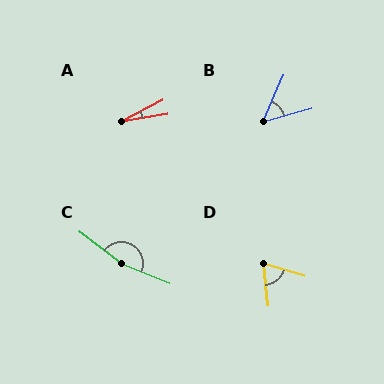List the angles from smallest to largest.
A (18°), B (50°), D (67°), C (165°).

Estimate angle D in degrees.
Approximately 67 degrees.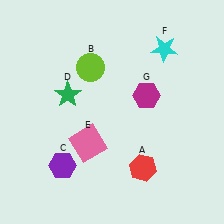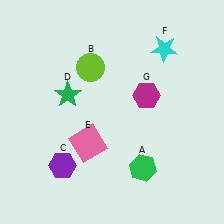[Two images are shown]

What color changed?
The hexagon (A) changed from red in Image 1 to green in Image 2.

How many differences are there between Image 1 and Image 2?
There is 1 difference between the two images.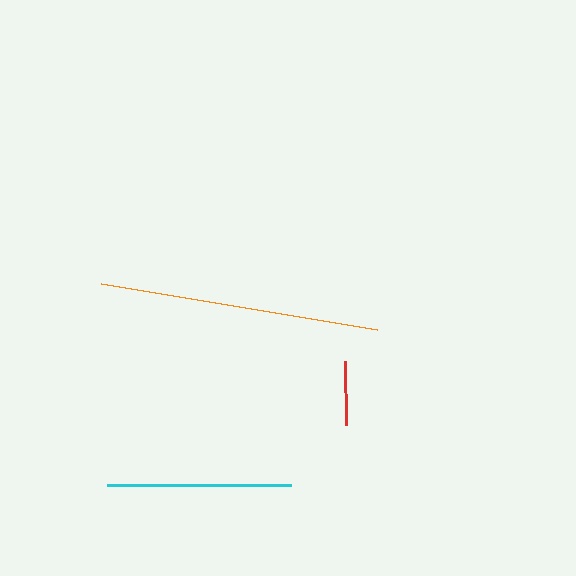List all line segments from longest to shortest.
From longest to shortest: orange, cyan, red.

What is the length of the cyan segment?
The cyan segment is approximately 184 pixels long.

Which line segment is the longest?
The orange line is the longest at approximately 280 pixels.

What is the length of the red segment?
The red segment is approximately 64 pixels long.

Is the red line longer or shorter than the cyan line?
The cyan line is longer than the red line.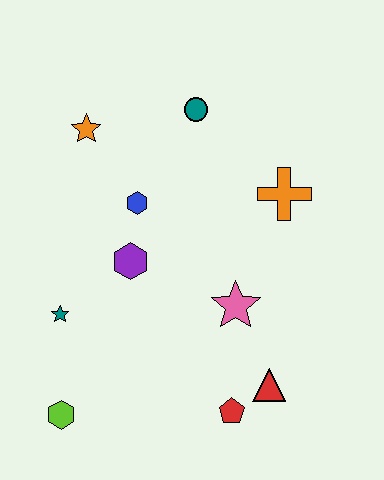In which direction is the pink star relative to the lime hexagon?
The pink star is to the right of the lime hexagon.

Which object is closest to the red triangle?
The red pentagon is closest to the red triangle.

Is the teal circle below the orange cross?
No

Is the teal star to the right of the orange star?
No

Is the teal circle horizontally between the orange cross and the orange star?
Yes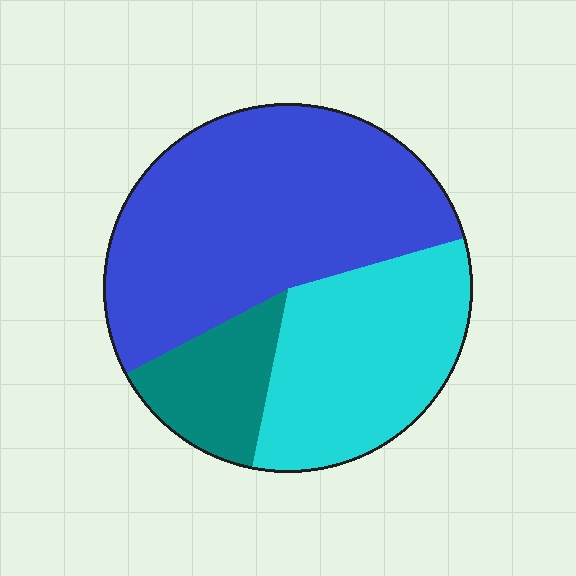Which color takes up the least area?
Teal, at roughly 15%.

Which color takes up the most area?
Blue, at roughly 55%.